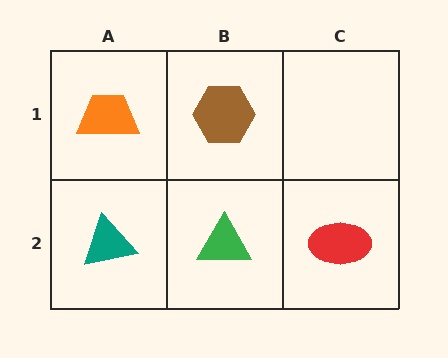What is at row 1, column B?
A brown hexagon.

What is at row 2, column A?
A teal triangle.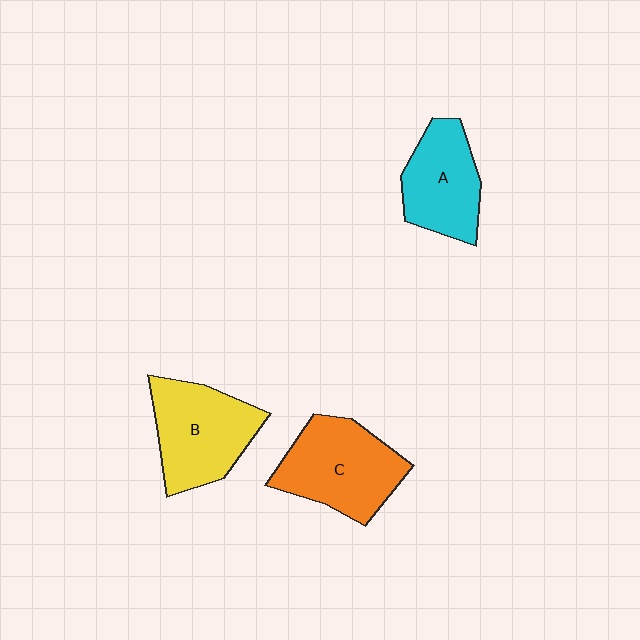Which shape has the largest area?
Shape C (orange).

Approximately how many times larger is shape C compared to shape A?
Approximately 1.3 times.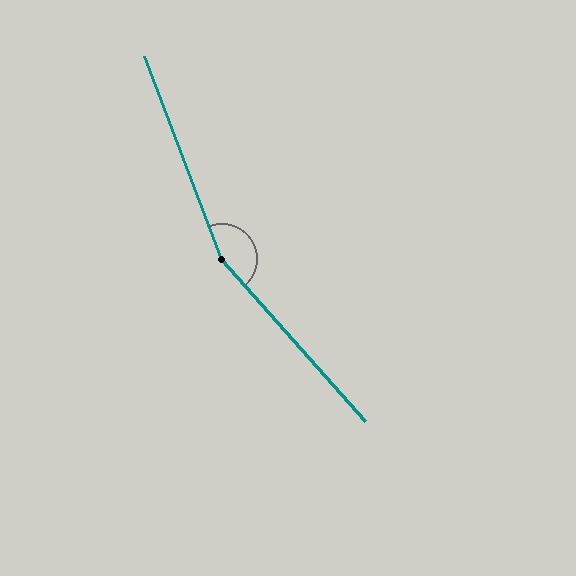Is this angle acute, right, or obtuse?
It is obtuse.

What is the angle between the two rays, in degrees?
Approximately 159 degrees.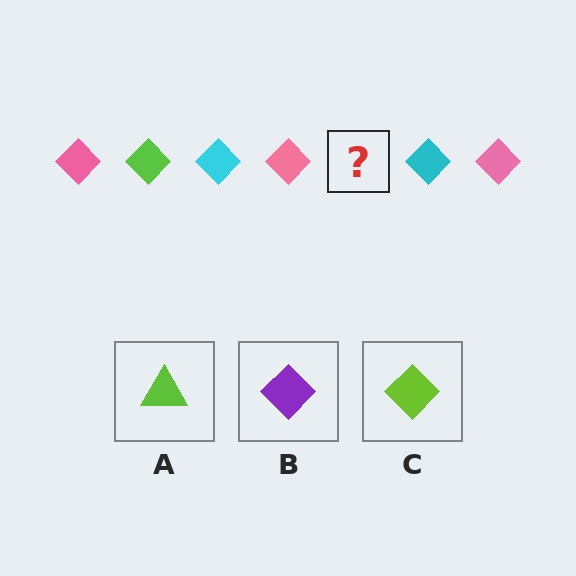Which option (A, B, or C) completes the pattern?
C.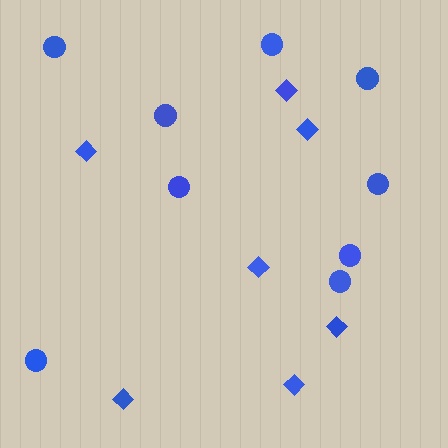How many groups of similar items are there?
There are 2 groups: one group of diamonds (7) and one group of circles (9).